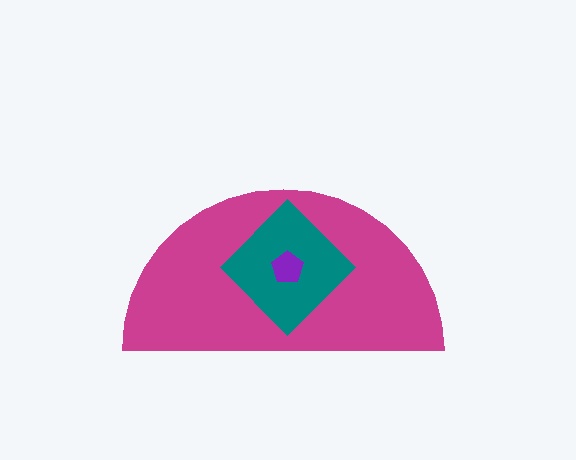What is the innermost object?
The purple pentagon.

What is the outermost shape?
The magenta semicircle.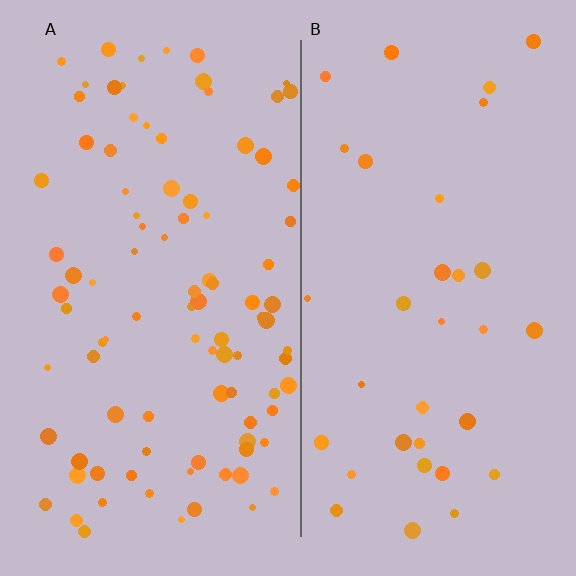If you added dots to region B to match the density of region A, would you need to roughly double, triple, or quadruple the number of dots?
Approximately triple.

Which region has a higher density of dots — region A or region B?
A (the left).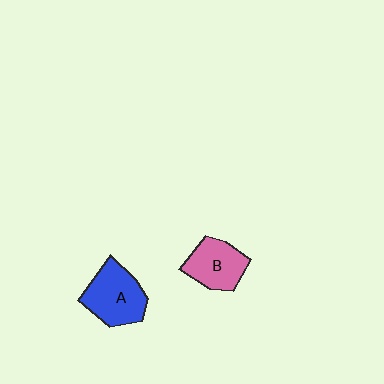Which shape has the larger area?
Shape A (blue).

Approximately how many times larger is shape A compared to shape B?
Approximately 1.2 times.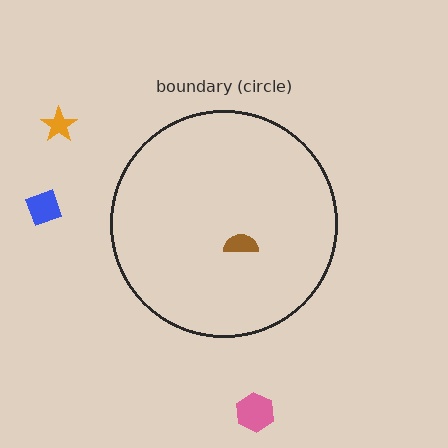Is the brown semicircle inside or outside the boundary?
Inside.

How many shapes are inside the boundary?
1 inside, 3 outside.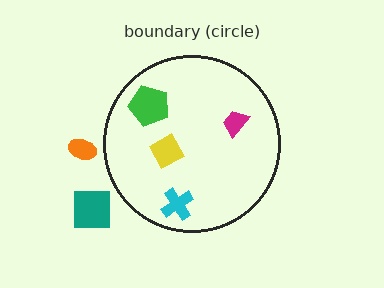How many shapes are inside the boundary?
4 inside, 2 outside.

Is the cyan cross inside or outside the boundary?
Inside.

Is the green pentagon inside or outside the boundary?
Inside.